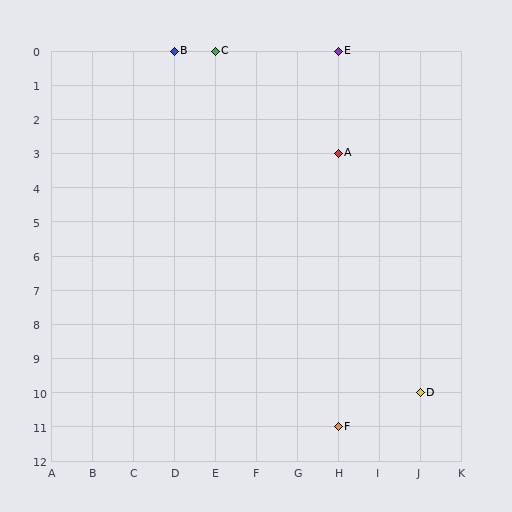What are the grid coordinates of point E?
Point E is at grid coordinates (H, 0).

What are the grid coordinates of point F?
Point F is at grid coordinates (H, 11).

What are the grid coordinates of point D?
Point D is at grid coordinates (J, 10).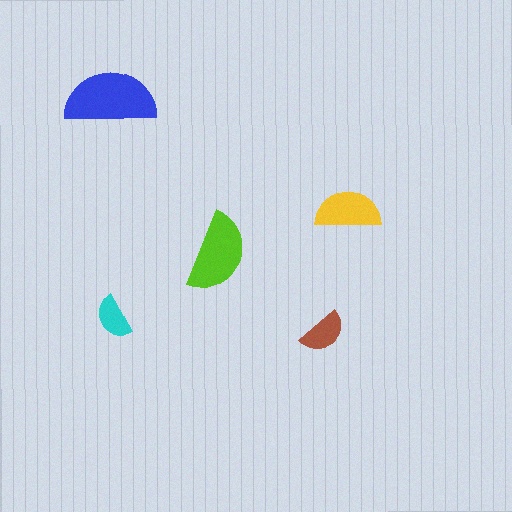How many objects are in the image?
There are 5 objects in the image.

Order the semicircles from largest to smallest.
the blue one, the lime one, the yellow one, the brown one, the cyan one.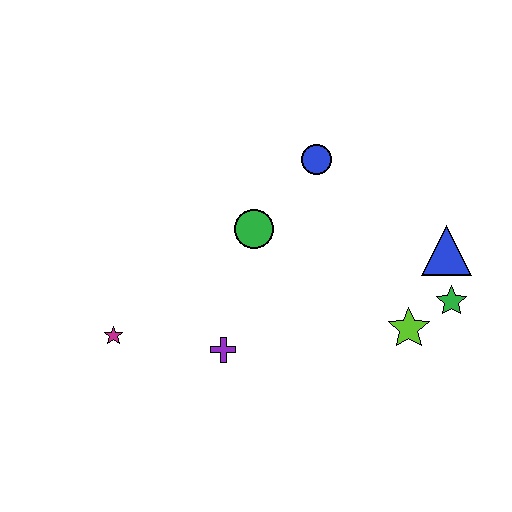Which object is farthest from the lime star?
The magenta star is farthest from the lime star.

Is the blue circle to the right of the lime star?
No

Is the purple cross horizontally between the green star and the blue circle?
No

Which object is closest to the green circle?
The blue circle is closest to the green circle.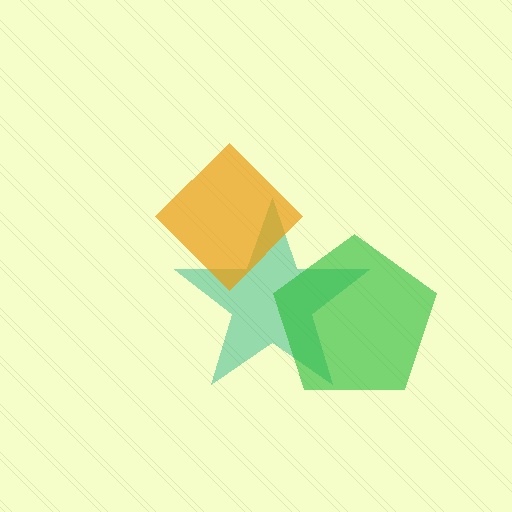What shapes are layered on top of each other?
The layered shapes are: a teal star, an orange diamond, a green pentagon.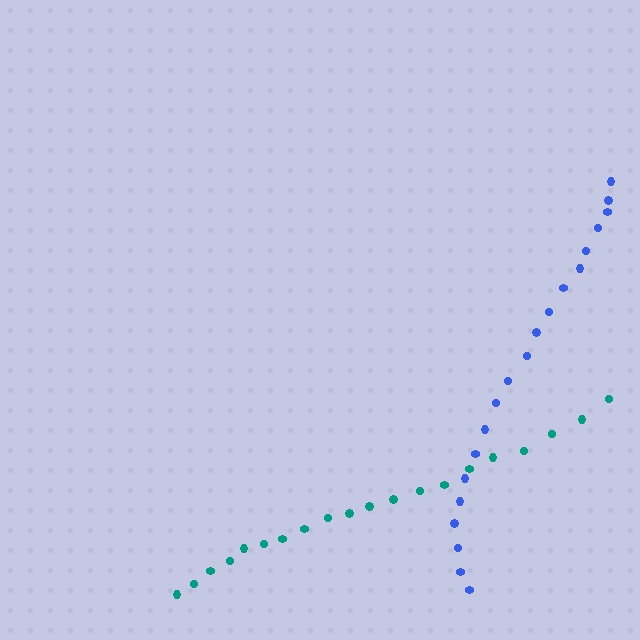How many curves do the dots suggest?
There are 2 distinct paths.